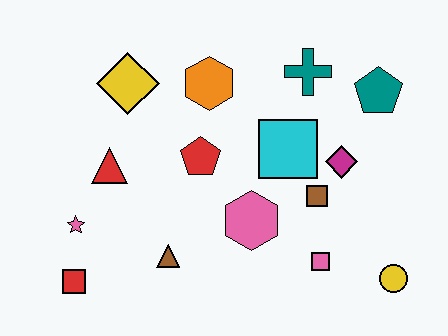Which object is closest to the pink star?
The red square is closest to the pink star.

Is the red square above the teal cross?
No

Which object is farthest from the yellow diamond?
The yellow circle is farthest from the yellow diamond.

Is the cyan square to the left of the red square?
No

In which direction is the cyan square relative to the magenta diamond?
The cyan square is to the left of the magenta diamond.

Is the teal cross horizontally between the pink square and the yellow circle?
No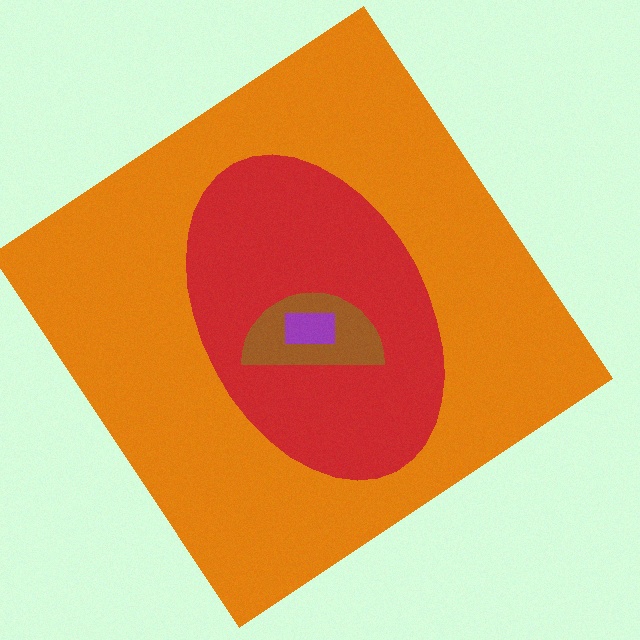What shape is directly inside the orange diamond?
The red ellipse.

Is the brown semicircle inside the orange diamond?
Yes.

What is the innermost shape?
The purple rectangle.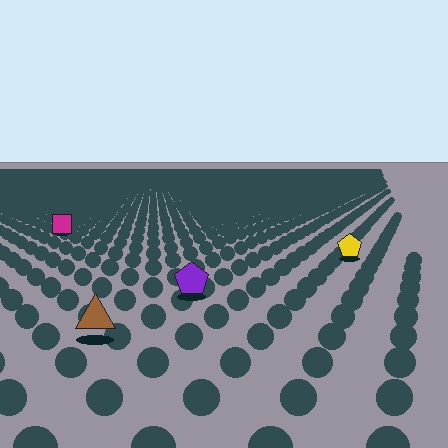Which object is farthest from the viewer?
The magenta square is farthest from the viewer. It appears smaller and the ground texture around it is denser.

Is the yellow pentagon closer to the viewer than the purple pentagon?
No. The purple pentagon is closer — you can tell from the texture gradient: the ground texture is coarser near it.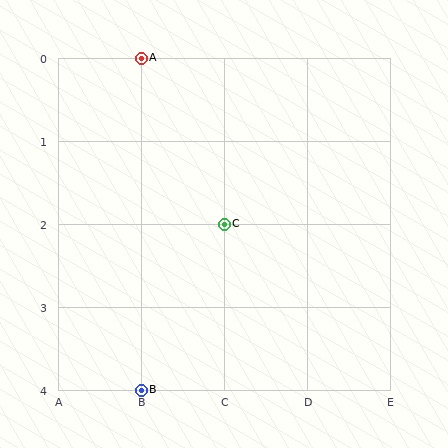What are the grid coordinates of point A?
Point A is at grid coordinates (B, 0).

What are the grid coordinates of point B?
Point B is at grid coordinates (B, 4).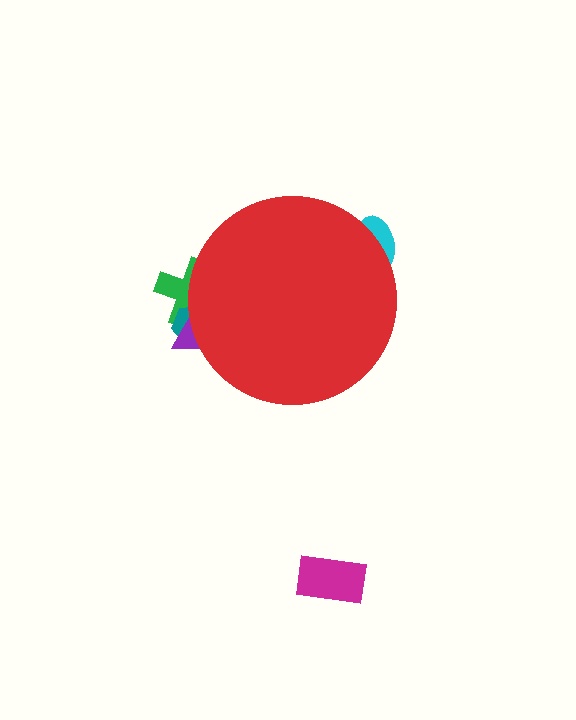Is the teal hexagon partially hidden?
Yes, the teal hexagon is partially hidden behind the red circle.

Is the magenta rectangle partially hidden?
No, the magenta rectangle is fully visible.